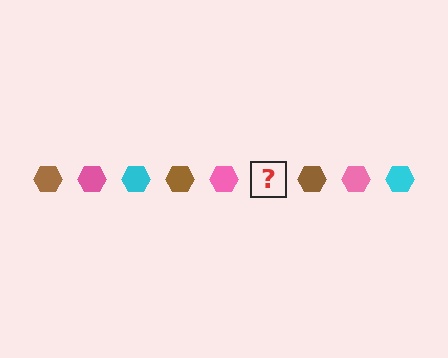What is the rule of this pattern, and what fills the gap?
The rule is that the pattern cycles through brown, pink, cyan hexagons. The gap should be filled with a cyan hexagon.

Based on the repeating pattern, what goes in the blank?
The blank should be a cyan hexagon.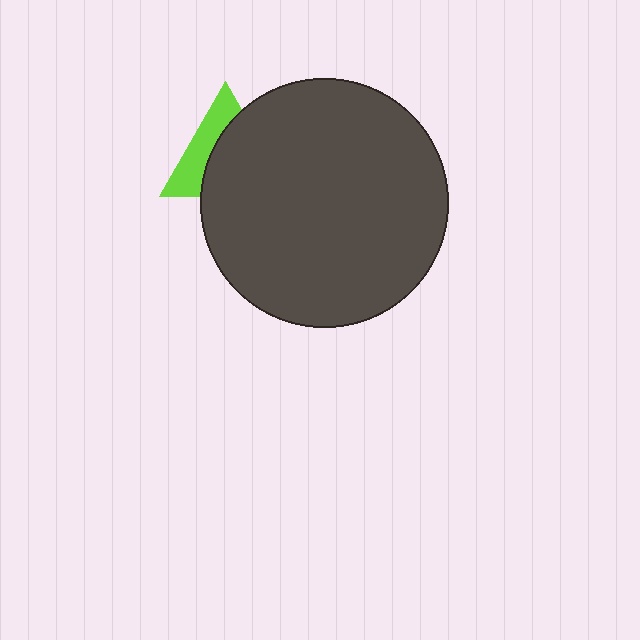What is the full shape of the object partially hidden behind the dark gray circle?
The partially hidden object is a lime triangle.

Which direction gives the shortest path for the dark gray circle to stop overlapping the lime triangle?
Moving right gives the shortest separation.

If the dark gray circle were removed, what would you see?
You would see the complete lime triangle.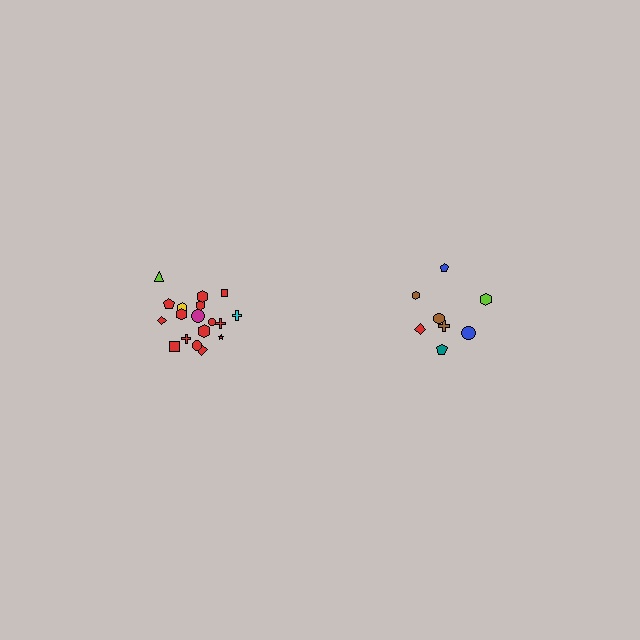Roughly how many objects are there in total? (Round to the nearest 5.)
Roughly 25 objects in total.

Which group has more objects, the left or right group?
The left group.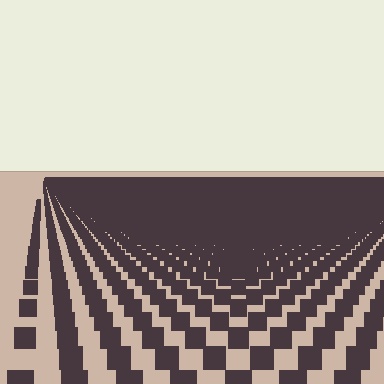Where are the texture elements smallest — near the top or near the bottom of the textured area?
Near the top.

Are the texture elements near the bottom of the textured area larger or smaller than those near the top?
Larger. Near the bottom, elements are closer to the viewer and appear at a bigger on-screen size.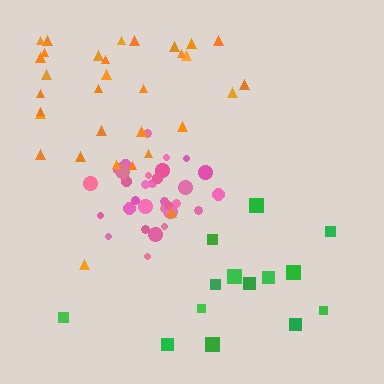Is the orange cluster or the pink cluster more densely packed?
Pink.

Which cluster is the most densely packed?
Pink.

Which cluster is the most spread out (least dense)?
Green.